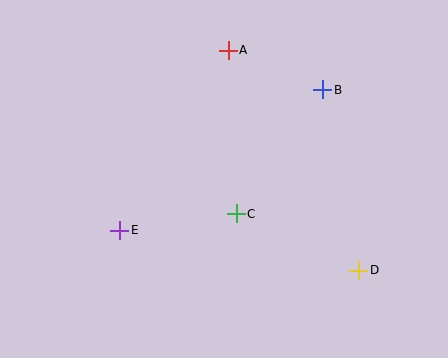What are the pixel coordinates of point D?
Point D is at (359, 270).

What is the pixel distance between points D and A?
The distance between D and A is 256 pixels.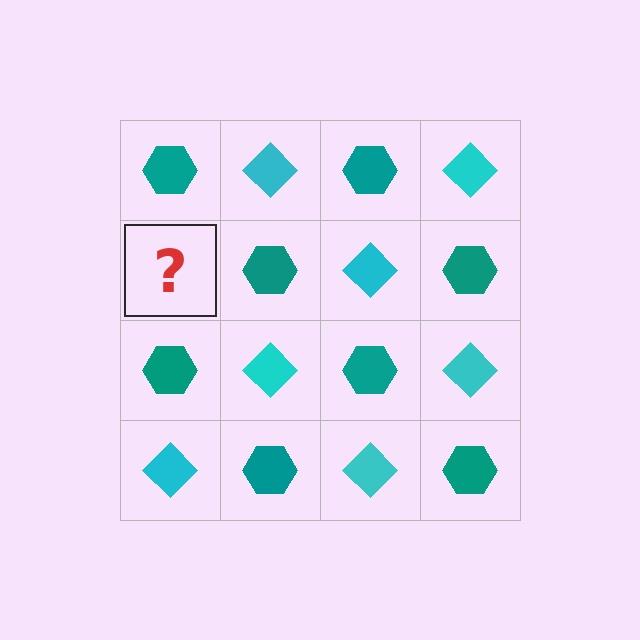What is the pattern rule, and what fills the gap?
The rule is that it alternates teal hexagon and cyan diamond in a checkerboard pattern. The gap should be filled with a cyan diamond.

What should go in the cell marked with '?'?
The missing cell should contain a cyan diamond.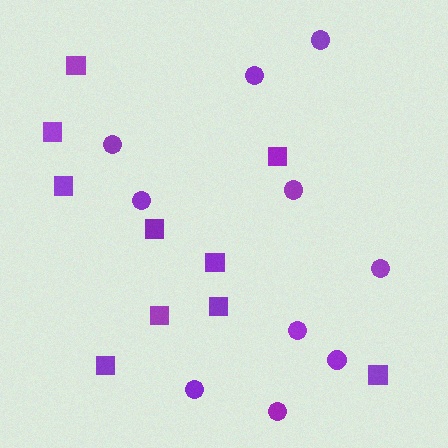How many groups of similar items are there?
There are 2 groups: one group of squares (10) and one group of circles (10).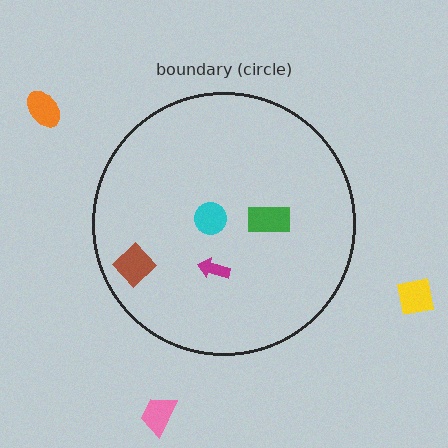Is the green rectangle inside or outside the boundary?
Inside.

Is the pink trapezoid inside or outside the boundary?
Outside.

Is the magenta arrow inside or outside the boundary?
Inside.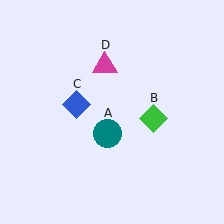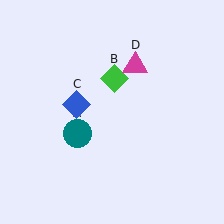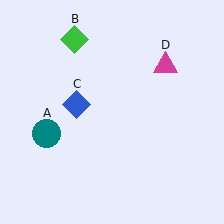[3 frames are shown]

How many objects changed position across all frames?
3 objects changed position: teal circle (object A), green diamond (object B), magenta triangle (object D).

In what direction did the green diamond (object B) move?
The green diamond (object B) moved up and to the left.